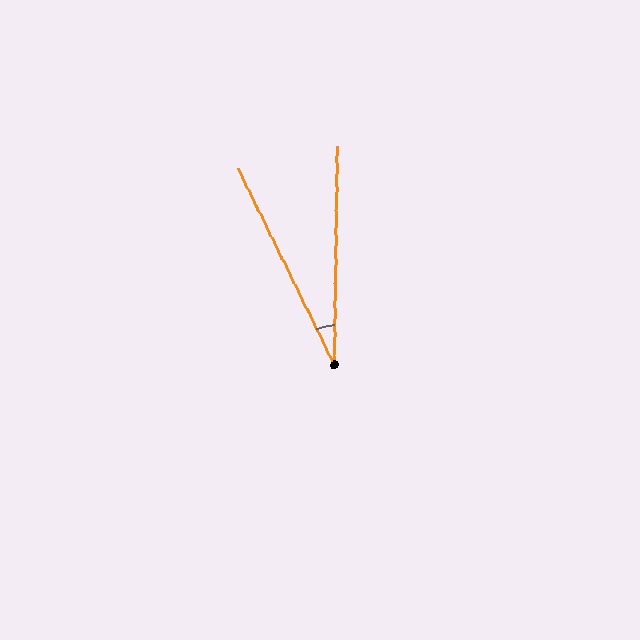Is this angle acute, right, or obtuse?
It is acute.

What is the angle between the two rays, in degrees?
Approximately 27 degrees.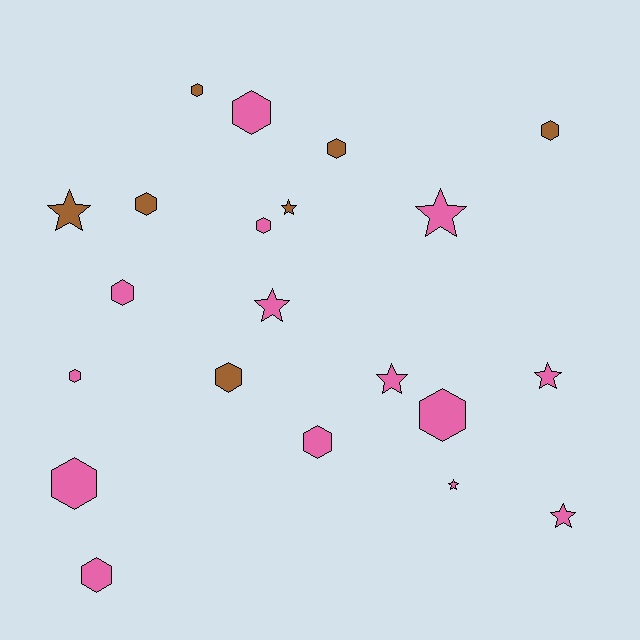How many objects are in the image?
There are 21 objects.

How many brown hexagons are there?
There are 5 brown hexagons.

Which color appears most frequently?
Pink, with 14 objects.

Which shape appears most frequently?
Hexagon, with 13 objects.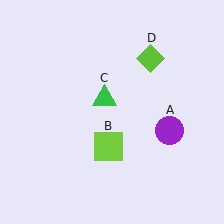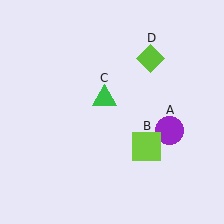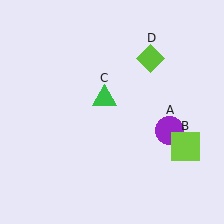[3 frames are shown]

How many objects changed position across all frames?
1 object changed position: lime square (object B).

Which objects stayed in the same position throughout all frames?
Purple circle (object A) and green triangle (object C) and lime diamond (object D) remained stationary.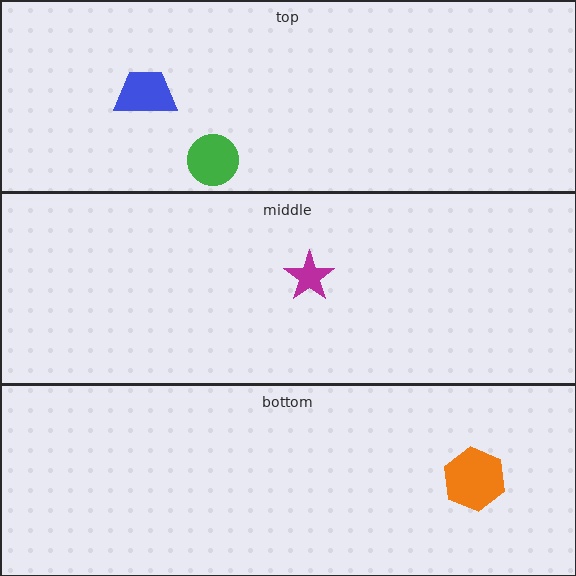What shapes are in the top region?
The green circle, the blue trapezoid.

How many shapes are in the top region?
2.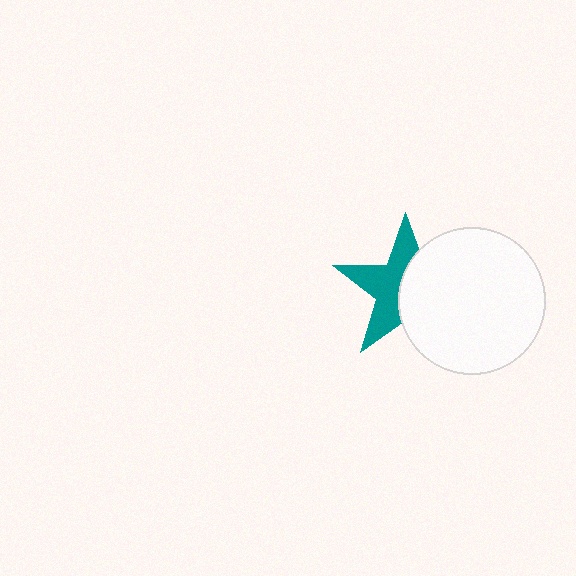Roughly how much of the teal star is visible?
About half of it is visible (roughly 50%).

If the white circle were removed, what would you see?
You would see the complete teal star.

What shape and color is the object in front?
The object in front is a white circle.